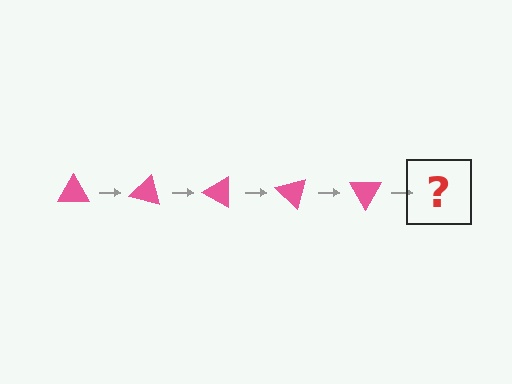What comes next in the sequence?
The next element should be a pink triangle rotated 75 degrees.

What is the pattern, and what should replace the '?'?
The pattern is that the triangle rotates 15 degrees each step. The '?' should be a pink triangle rotated 75 degrees.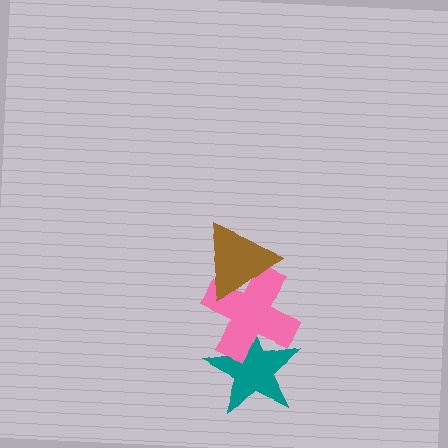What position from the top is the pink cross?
The pink cross is 2nd from the top.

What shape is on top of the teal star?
The pink cross is on top of the teal star.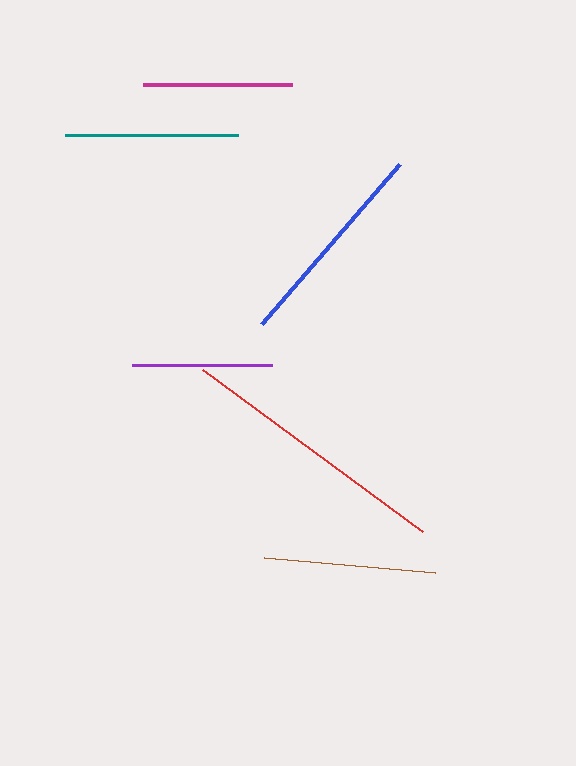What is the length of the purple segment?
The purple segment is approximately 140 pixels long.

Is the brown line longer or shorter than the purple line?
The brown line is longer than the purple line.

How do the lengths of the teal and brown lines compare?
The teal and brown lines are approximately the same length.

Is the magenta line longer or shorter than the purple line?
The magenta line is longer than the purple line.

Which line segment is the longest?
The red line is the longest at approximately 273 pixels.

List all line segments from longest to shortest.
From longest to shortest: red, blue, teal, brown, magenta, purple.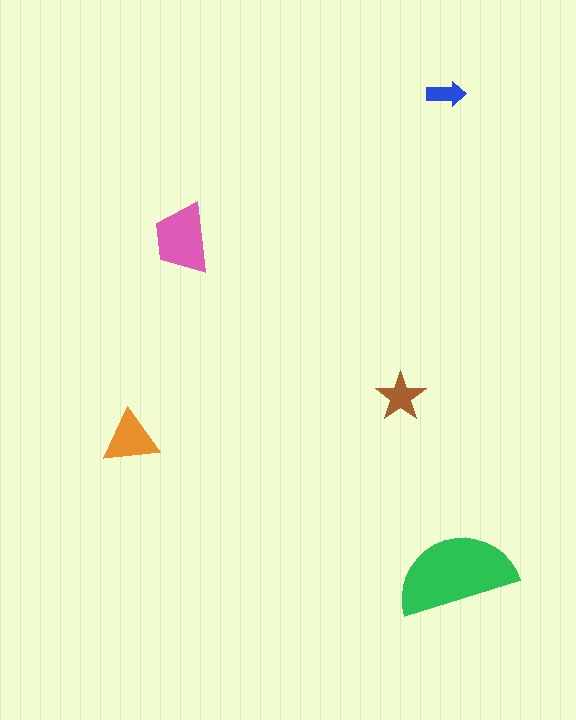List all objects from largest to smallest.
The green semicircle, the pink trapezoid, the orange triangle, the brown star, the blue arrow.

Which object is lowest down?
The green semicircle is bottommost.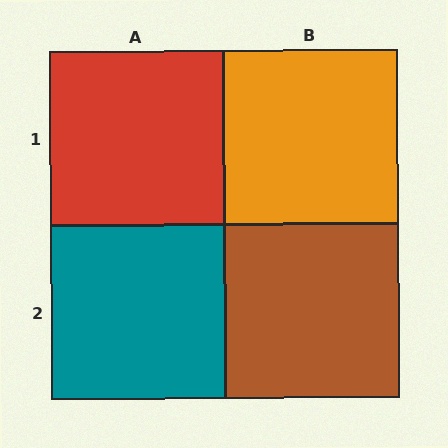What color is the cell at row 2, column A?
Teal.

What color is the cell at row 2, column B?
Brown.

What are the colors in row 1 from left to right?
Red, orange.